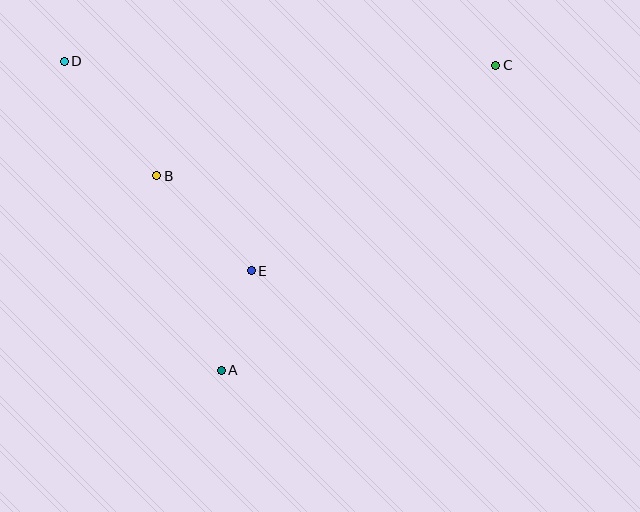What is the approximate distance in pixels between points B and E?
The distance between B and E is approximately 134 pixels.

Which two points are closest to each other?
Points A and E are closest to each other.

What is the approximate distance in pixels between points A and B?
The distance between A and B is approximately 205 pixels.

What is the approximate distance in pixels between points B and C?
The distance between B and C is approximately 357 pixels.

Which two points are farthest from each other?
Points C and D are farthest from each other.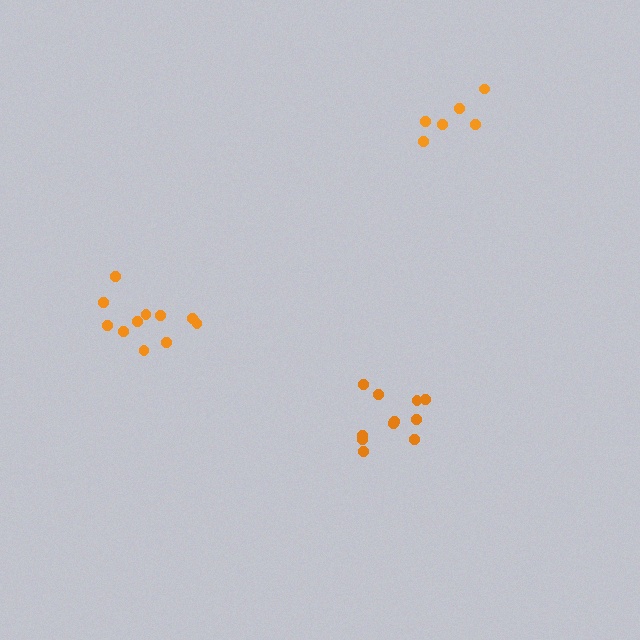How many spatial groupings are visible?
There are 3 spatial groupings.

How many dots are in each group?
Group 1: 11 dots, Group 2: 6 dots, Group 3: 11 dots (28 total).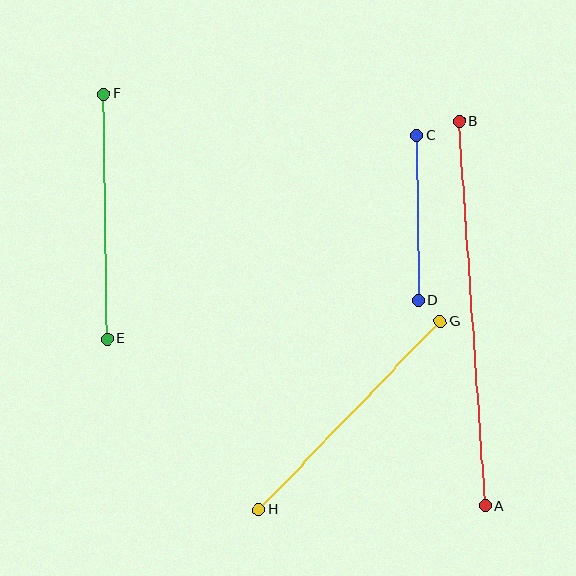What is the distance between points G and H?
The distance is approximately 262 pixels.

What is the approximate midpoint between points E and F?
The midpoint is at approximately (106, 216) pixels.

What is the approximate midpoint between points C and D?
The midpoint is at approximately (418, 218) pixels.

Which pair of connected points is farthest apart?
Points A and B are farthest apart.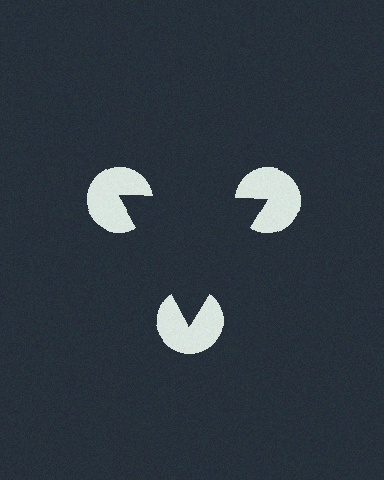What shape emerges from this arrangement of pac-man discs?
An illusory triangle — its edges are inferred from the aligned wedge cuts in the pac-man discs, not physically drawn.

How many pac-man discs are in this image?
There are 3 — one at each vertex of the illusory triangle.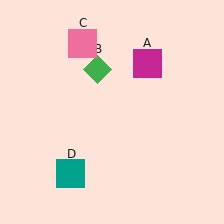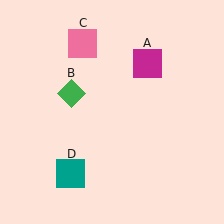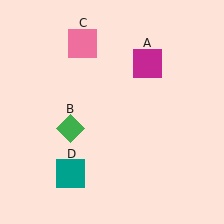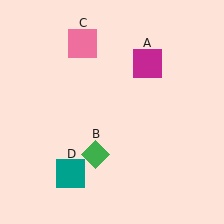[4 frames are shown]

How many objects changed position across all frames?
1 object changed position: green diamond (object B).